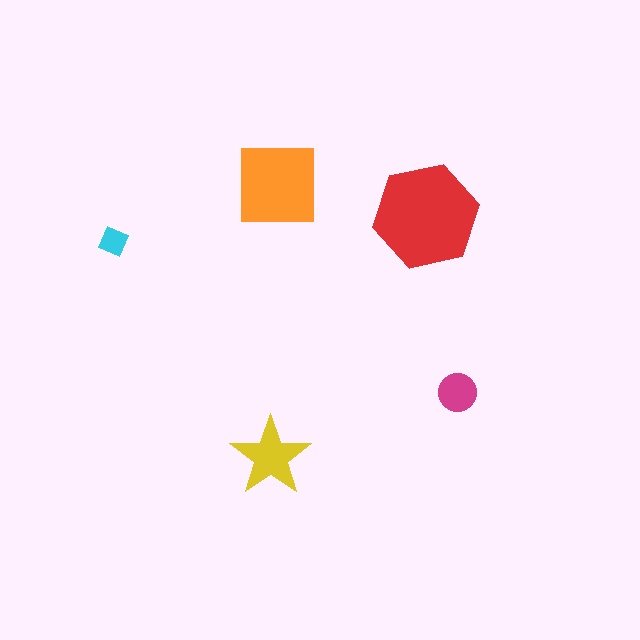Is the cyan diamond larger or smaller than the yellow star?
Smaller.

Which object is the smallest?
The cyan diamond.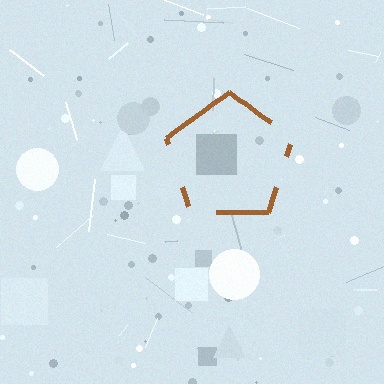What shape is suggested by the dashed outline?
The dashed outline suggests a pentagon.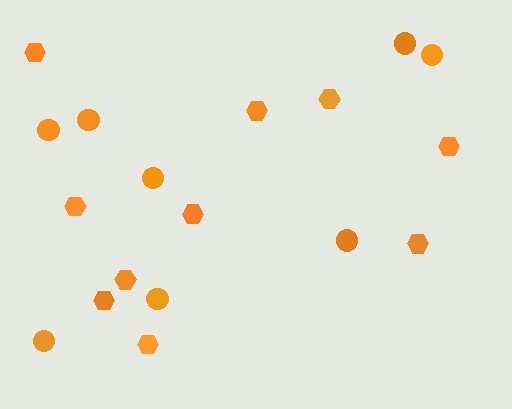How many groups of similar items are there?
There are 2 groups: one group of hexagons (10) and one group of circles (8).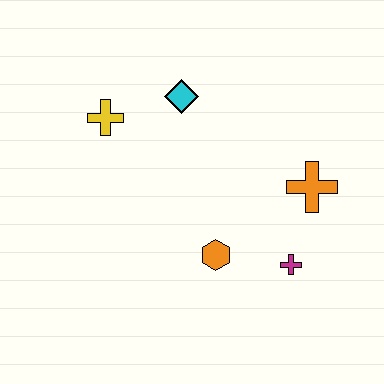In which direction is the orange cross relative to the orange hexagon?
The orange cross is to the right of the orange hexagon.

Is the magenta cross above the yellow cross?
No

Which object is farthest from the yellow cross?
The magenta cross is farthest from the yellow cross.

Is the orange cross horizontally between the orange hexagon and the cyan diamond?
No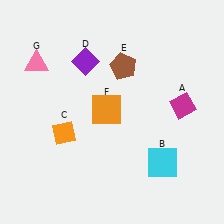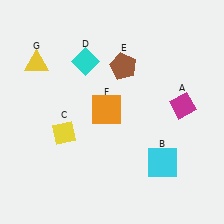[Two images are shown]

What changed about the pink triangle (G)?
In Image 1, G is pink. In Image 2, it changed to yellow.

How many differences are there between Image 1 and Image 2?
There are 3 differences between the two images.